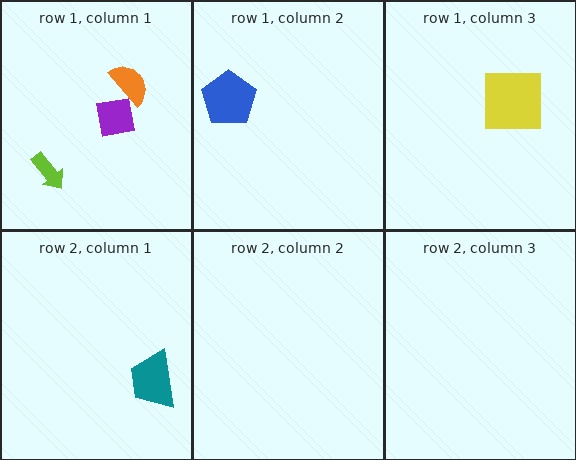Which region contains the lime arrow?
The row 1, column 1 region.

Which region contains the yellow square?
The row 1, column 3 region.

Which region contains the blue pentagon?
The row 1, column 2 region.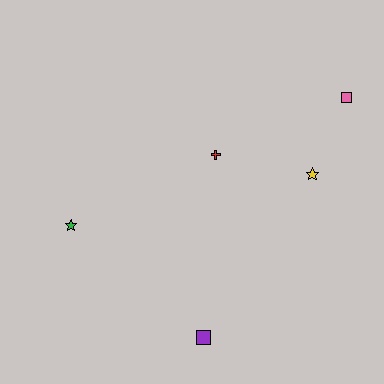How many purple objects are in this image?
There is 1 purple object.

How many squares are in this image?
There are 2 squares.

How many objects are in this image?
There are 5 objects.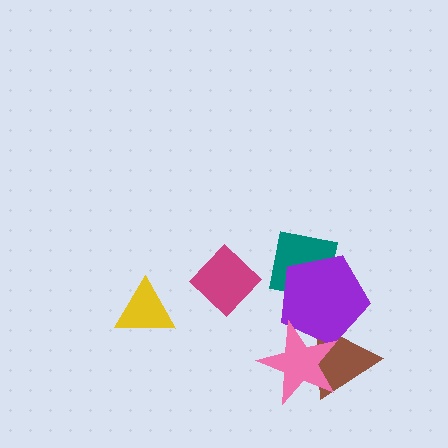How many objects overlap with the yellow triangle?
0 objects overlap with the yellow triangle.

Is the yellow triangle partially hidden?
No, no other shape covers it.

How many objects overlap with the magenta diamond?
0 objects overlap with the magenta diamond.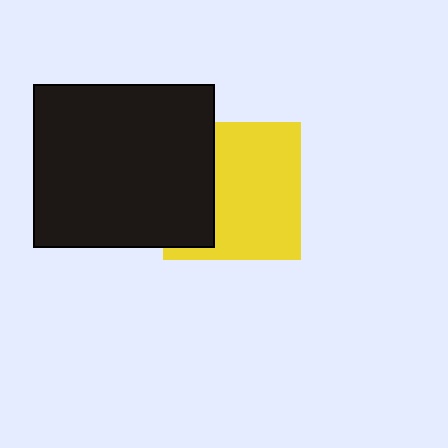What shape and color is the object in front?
The object in front is a black rectangle.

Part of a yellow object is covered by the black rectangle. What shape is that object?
It is a square.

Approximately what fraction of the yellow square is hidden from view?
Roughly 34% of the yellow square is hidden behind the black rectangle.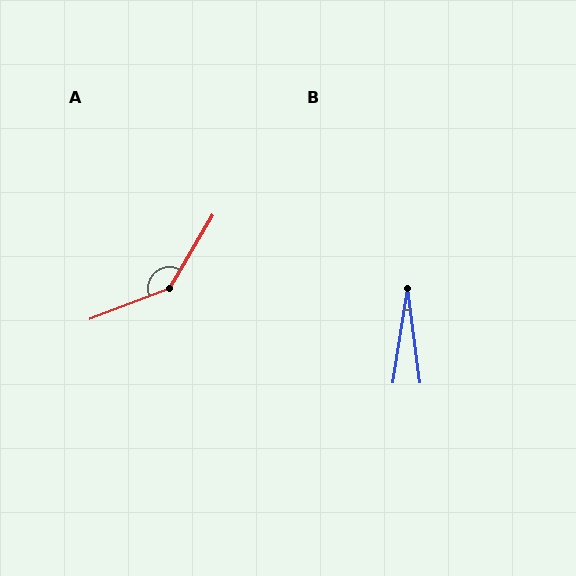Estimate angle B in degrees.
Approximately 16 degrees.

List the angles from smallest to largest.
B (16°), A (142°).